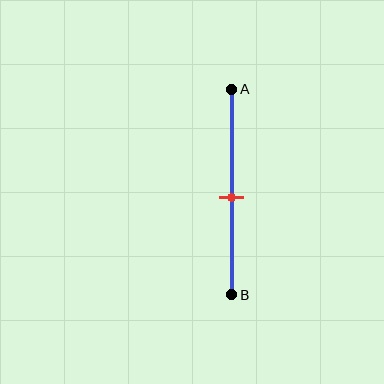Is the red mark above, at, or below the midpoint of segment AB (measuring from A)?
The red mark is approximately at the midpoint of segment AB.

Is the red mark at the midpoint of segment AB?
Yes, the mark is approximately at the midpoint.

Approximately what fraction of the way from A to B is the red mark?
The red mark is approximately 55% of the way from A to B.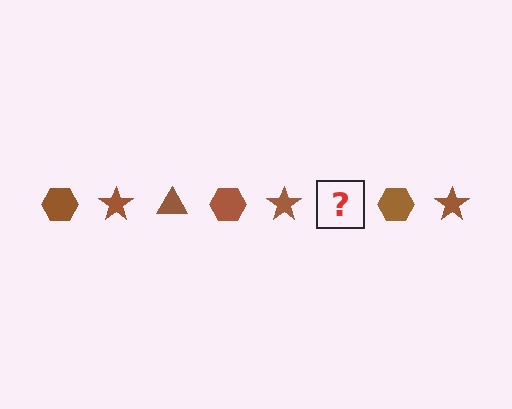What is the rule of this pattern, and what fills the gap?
The rule is that the pattern cycles through hexagon, star, triangle shapes in brown. The gap should be filled with a brown triangle.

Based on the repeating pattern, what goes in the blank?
The blank should be a brown triangle.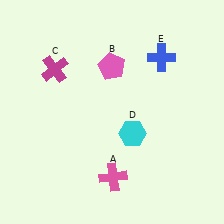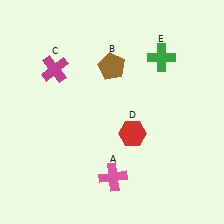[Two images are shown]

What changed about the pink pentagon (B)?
In Image 1, B is pink. In Image 2, it changed to brown.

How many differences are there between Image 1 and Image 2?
There are 3 differences between the two images.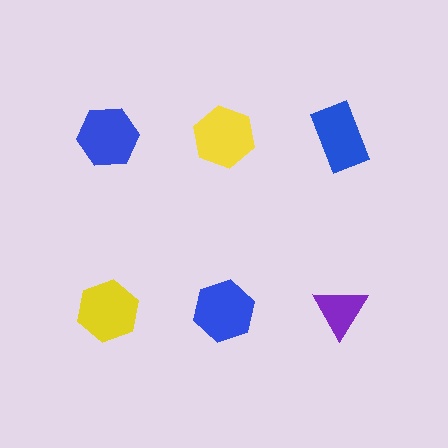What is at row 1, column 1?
A blue hexagon.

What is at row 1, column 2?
A yellow hexagon.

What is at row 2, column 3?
A purple triangle.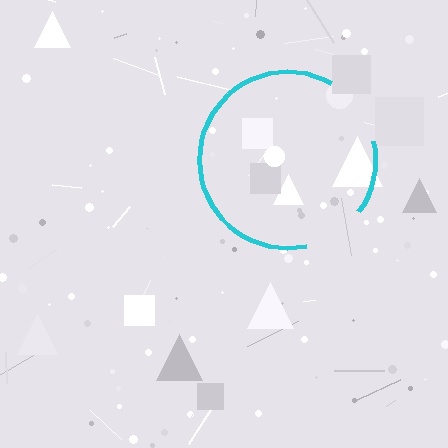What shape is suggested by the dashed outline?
The dashed outline suggests a circle.